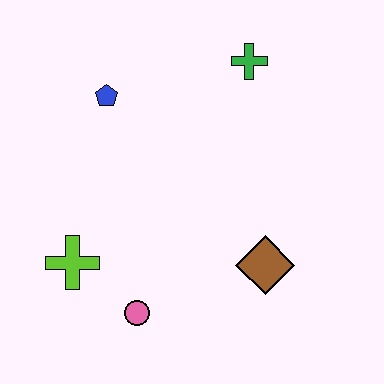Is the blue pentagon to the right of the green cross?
No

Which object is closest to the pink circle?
The lime cross is closest to the pink circle.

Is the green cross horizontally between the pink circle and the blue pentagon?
No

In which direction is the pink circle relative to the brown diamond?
The pink circle is to the left of the brown diamond.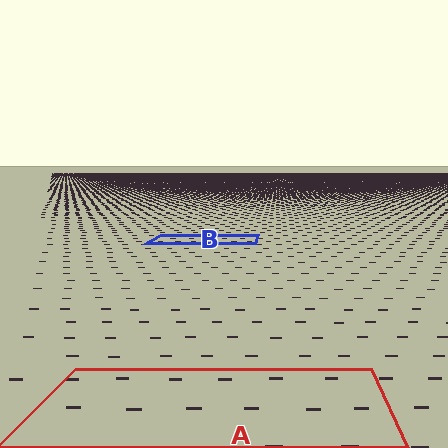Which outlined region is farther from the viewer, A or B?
Region B is farther from the viewer — the texture elements inside it appear smaller and more densely packed.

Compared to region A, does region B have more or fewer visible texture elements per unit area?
Region B has more texture elements per unit area — they are packed more densely because it is farther away.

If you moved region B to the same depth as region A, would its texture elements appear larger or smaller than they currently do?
They would appear larger. At a closer depth, the same texture elements are projected at a bigger on-screen size.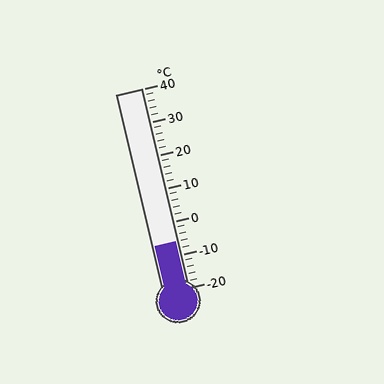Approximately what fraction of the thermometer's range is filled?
The thermometer is filled to approximately 25% of its range.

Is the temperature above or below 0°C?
The temperature is below 0°C.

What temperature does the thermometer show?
The thermometer shows approximately -6°C.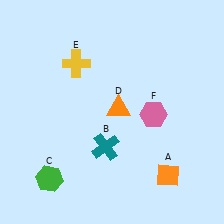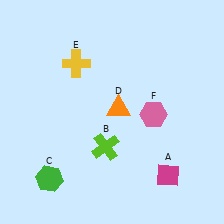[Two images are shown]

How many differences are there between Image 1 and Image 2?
There are 2 differences between the two images.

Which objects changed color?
A changed from orange to magenta. B changed from teal to lime.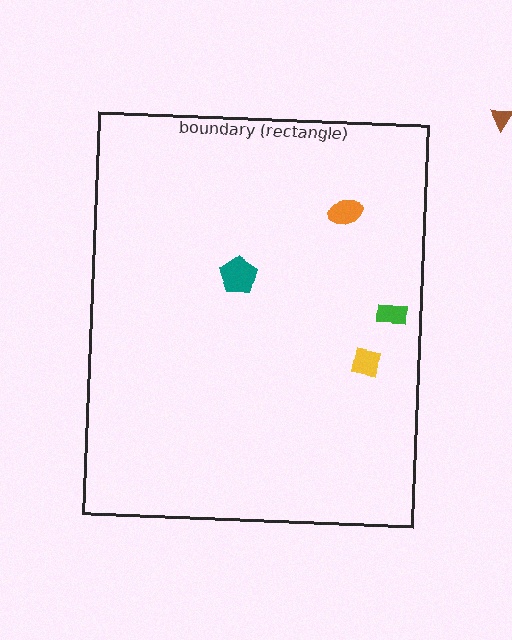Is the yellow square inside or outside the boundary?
Inside.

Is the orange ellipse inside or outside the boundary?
Inside.